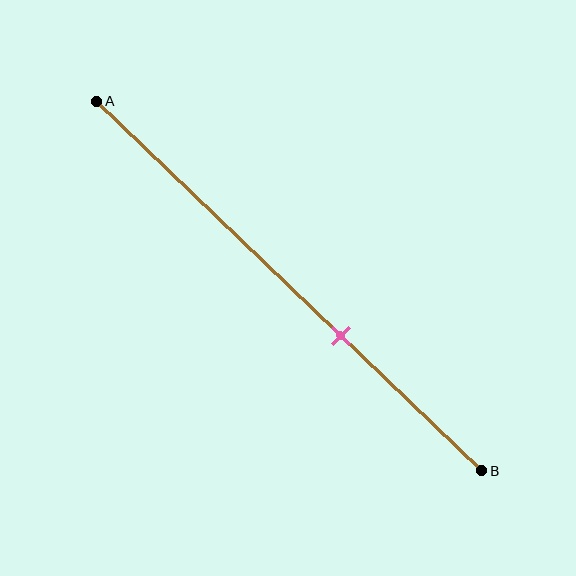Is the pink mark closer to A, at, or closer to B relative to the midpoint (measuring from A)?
The pink mark is closer to point B than the midpoint of segment AB.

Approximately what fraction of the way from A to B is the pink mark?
The pink mark is approximately 65% of the way from A to B.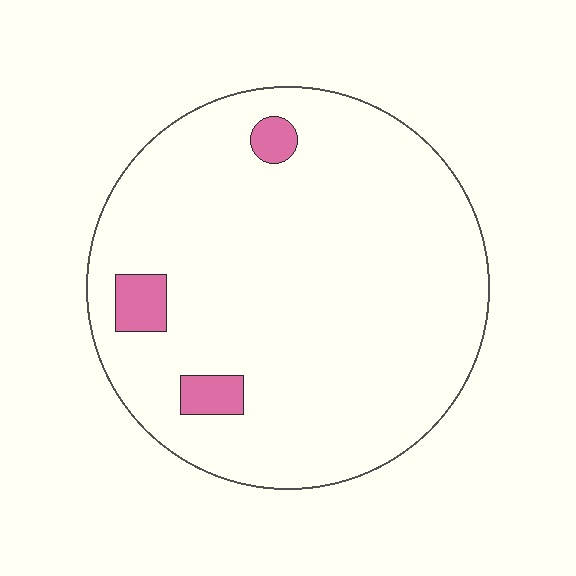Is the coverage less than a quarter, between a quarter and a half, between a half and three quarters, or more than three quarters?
Less than a quarter.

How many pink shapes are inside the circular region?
3.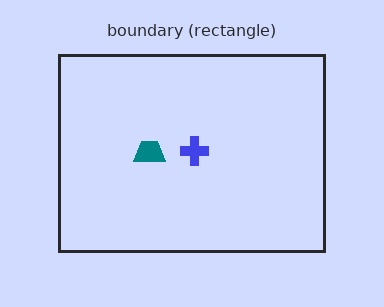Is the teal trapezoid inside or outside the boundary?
Inside.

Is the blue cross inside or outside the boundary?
Inside.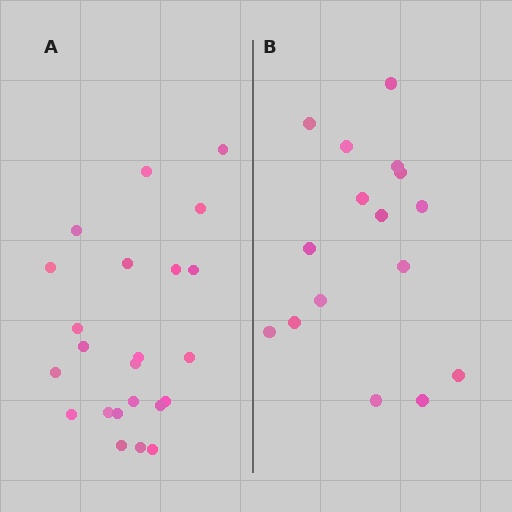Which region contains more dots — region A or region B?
Region A (the left region) has more dots.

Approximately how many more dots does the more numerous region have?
Region A has roughly 8 or so more dots than region B.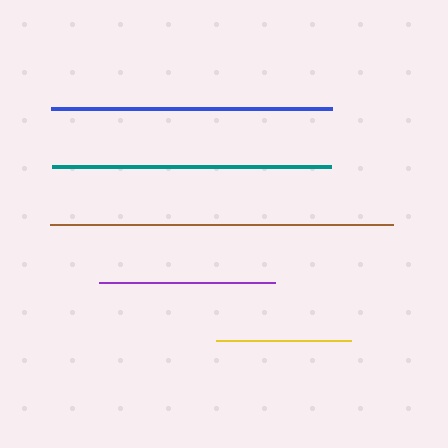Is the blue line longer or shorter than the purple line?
The blue line is longer than the purple line.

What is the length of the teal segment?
The teal segment is approximately 279 pixels long.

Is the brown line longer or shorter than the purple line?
The brown line is longer than the purple line.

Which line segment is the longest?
The brown line is the longest at approximately 343 pixels.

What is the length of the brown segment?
The brown segment is approximately 343 pixels long.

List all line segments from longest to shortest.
From longest to shortest: brown, blue, teal, purple, yellow.